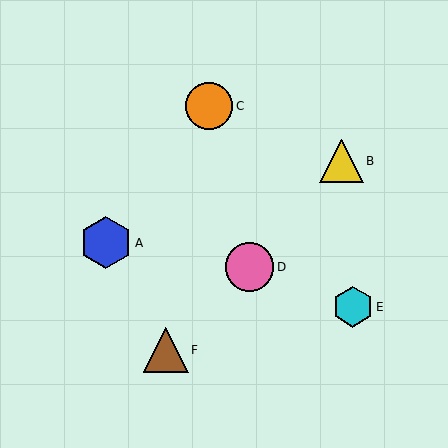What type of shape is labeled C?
Shape C is an orange circle.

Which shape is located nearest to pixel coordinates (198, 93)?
The orange circle (labeled C) at (209, 106) is nearest to that location.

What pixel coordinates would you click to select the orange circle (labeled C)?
Click at (209, 106) to select the orange circle C.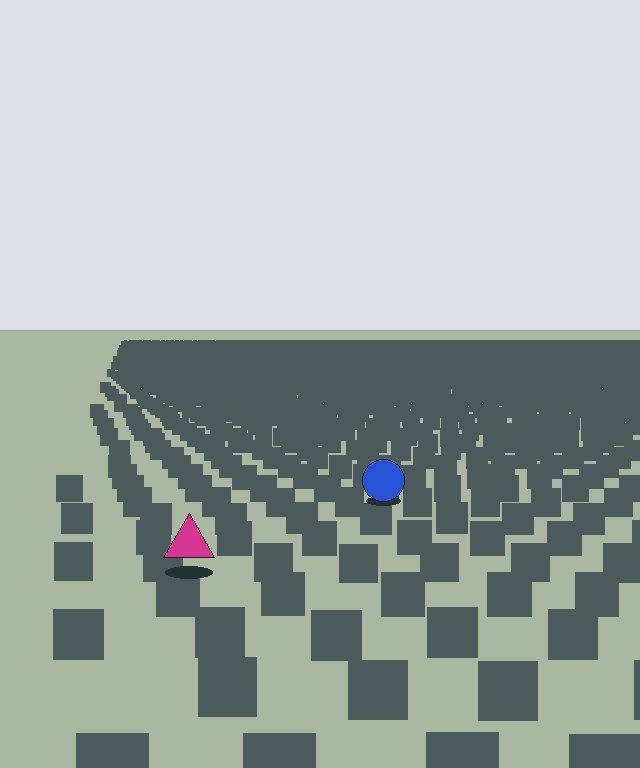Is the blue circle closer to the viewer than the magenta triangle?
No. The magenta triangle is closer — you can tell from the texture gradient: the ground texture is coarser near it.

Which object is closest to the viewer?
The magenta triangle is closest. The texture marks near it are larger and more spread out.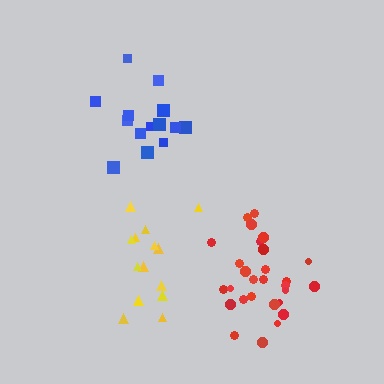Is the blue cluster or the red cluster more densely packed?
Red.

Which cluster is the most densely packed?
Red.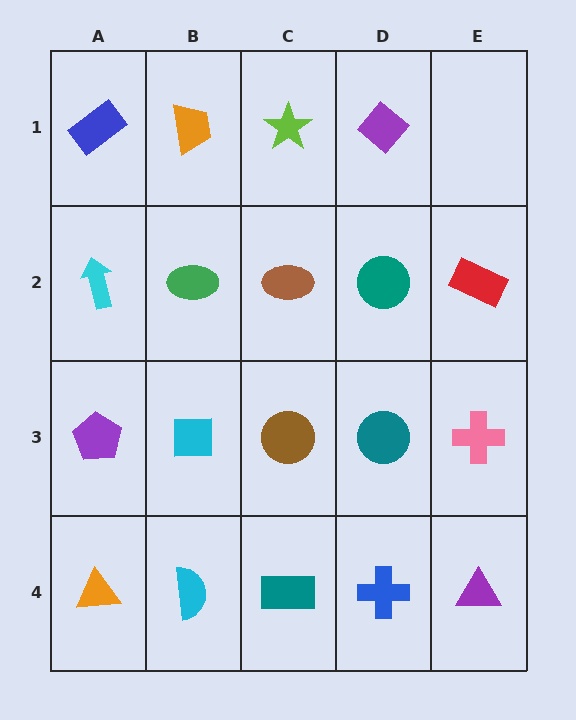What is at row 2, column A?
A cyan arrow.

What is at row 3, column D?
A teal circle.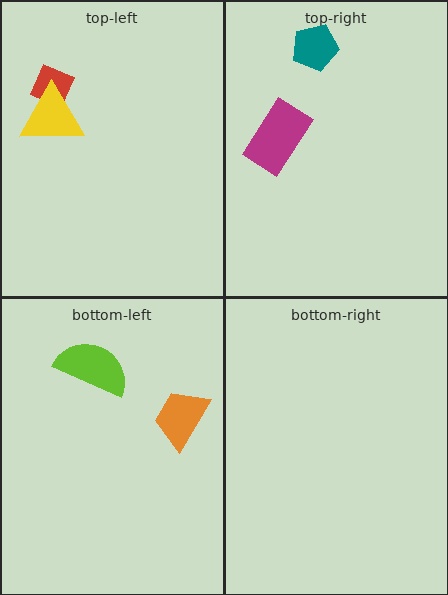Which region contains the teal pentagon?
The top-right region.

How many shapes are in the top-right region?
2.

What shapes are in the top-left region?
The red diamond, the yellow triangle.